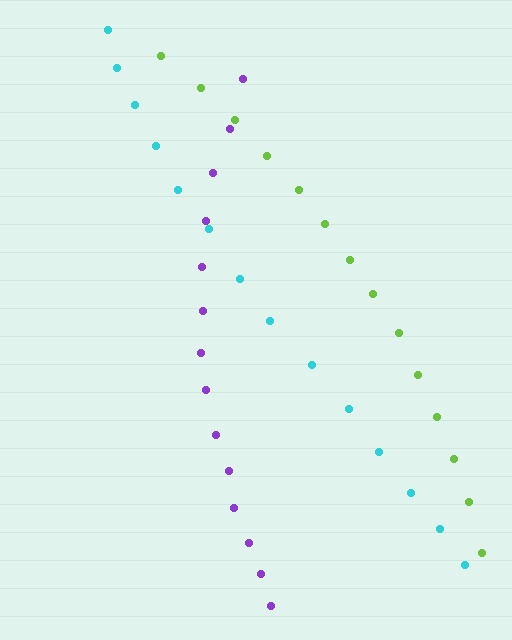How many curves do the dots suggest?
There are 3 distinct paths.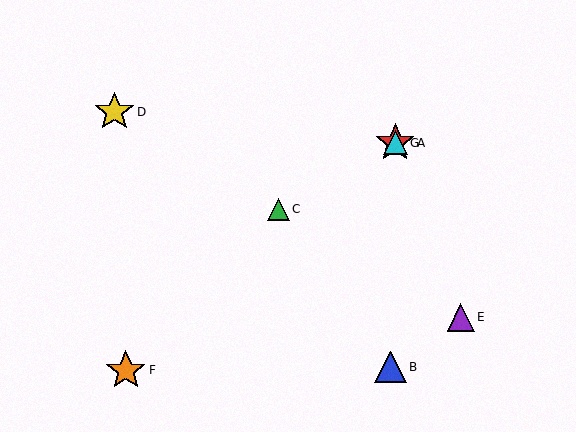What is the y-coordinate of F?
Object F is at y≈370.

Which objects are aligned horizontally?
Objects A, G are aligned horizontally.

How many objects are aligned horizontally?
2 objects (A, G) are aligned horizontally.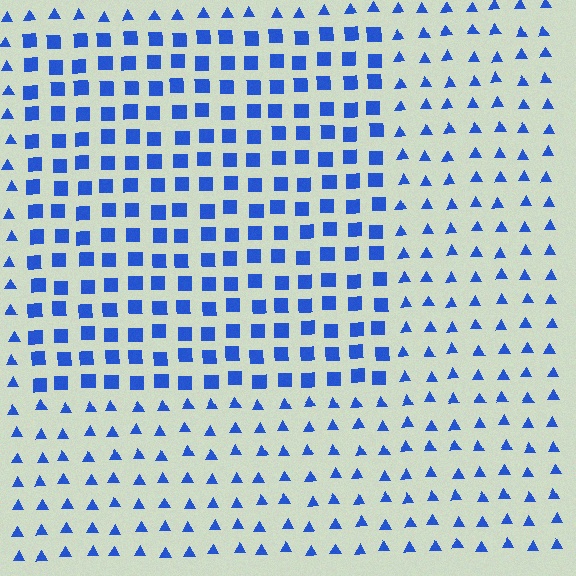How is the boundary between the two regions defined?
The boundary is defined by a change in element shape: squares inside vs. triangles outside. All elements share the same color and spacing.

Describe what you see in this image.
The image is filled with small blue elements arranged in a uniform grid. A rectangle-shaped region contains squares, while the surrounding area contains triangles. The boundary is defined purely by the change in element shape.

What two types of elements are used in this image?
The image uses squares inside the rectangle region and triangles outside it.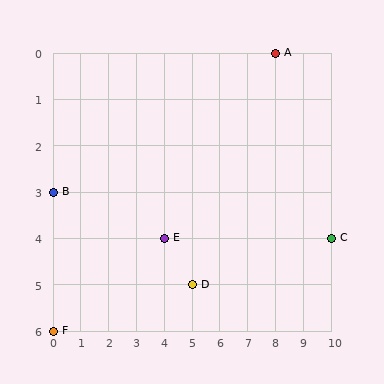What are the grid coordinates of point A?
Point A is at grid coordinates (8, 0).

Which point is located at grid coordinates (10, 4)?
Point C is at (10, 4).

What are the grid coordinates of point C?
Point C is at grid coordinates (10, 4).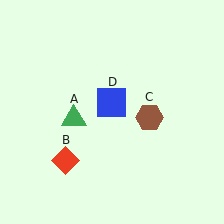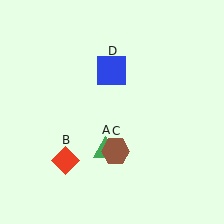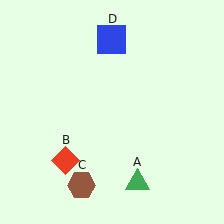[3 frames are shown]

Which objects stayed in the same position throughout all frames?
Red diamond (object B) remained stationary.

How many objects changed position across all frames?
3 objects changed position: green triangle (object A), brown hexagon (object C), blue square (object D).